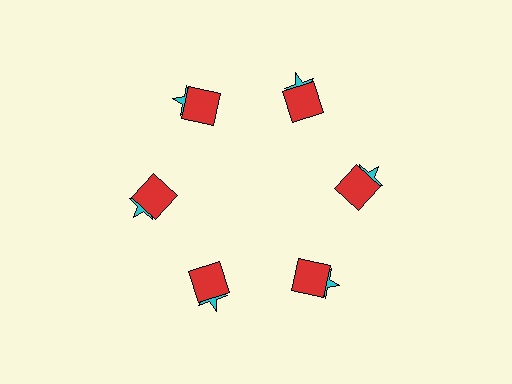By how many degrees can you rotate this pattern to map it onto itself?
The pattern maps onto itself every 60 degrees of rotation.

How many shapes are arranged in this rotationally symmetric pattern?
There are 12 shapes, arranged in 6 groups of 2.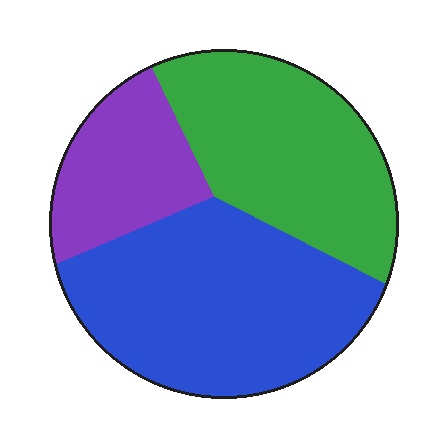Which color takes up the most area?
Blue, at roughly 45%.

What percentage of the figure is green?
Green covers 35% of the figure.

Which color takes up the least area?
Purple, at roughly 20%.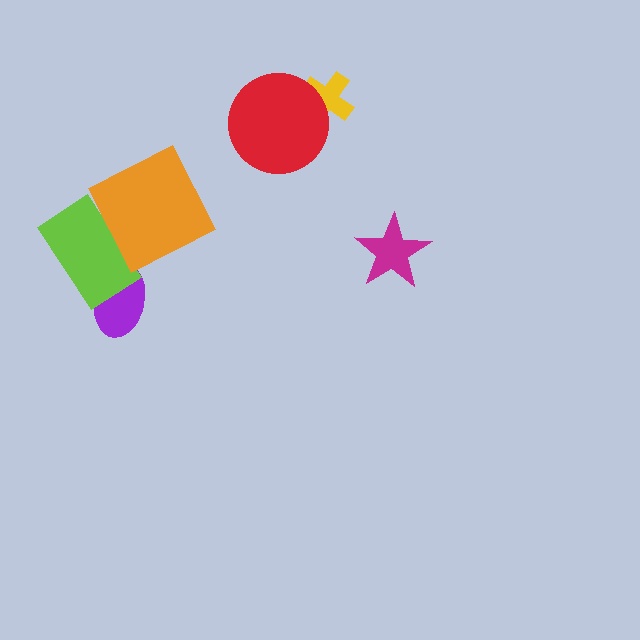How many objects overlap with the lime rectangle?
2 objects overlap with the lime rectangle.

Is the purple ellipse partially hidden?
Yes, it is partially covered by another shape.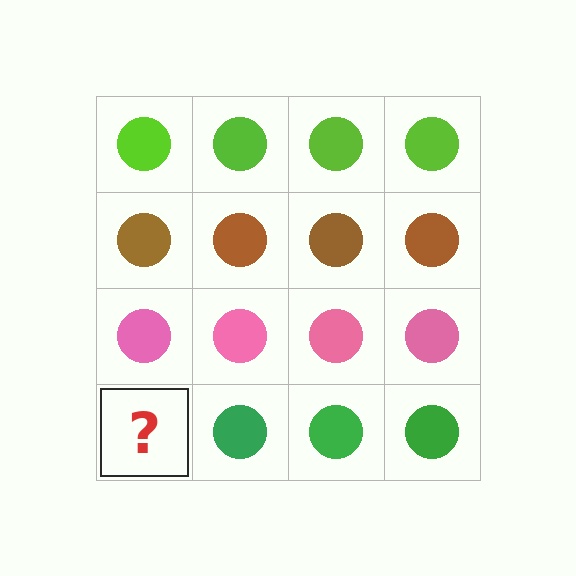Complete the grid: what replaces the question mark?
The question mark should be replaced with a green circle.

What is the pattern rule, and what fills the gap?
The rule is that each row has a consistent color. The gap should be filled with a green circle.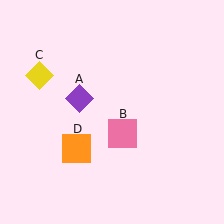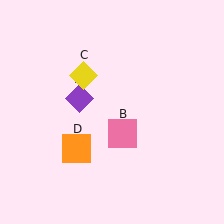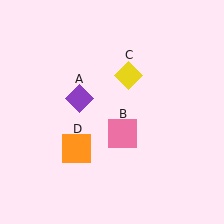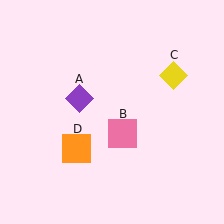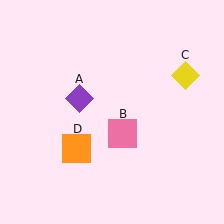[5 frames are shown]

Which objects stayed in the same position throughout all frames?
Purple diamond (object A) and pink square (object B) and orange square (object D) remained stationary.